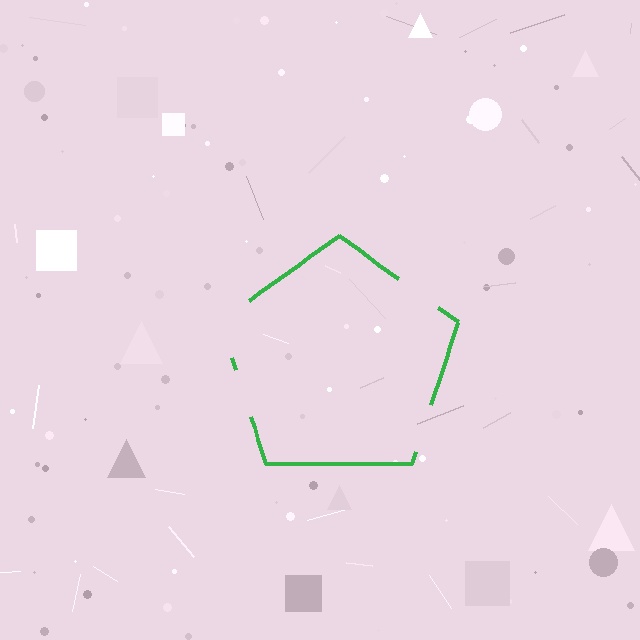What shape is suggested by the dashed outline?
The dashed outline suggests a pentagon.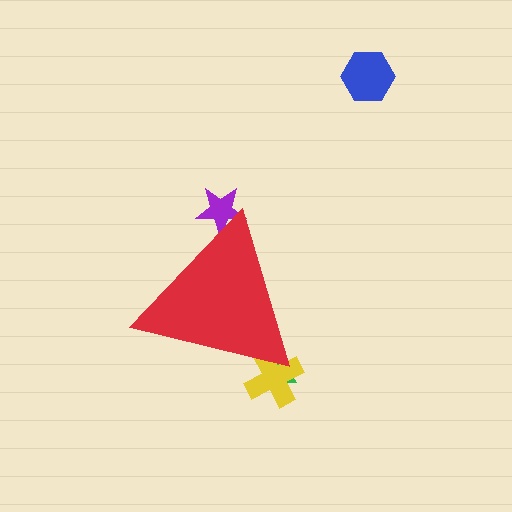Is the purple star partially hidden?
Yes, the purple star is partially hidden behind the red triangle.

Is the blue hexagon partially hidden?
No, the blue hexagon is fully visible.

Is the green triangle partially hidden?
Yes, the green triangle is partially hidden behind the red triangle.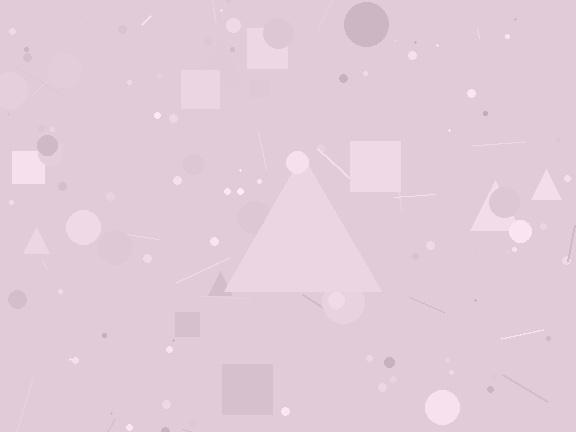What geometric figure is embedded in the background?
A triangle is embedded in the background.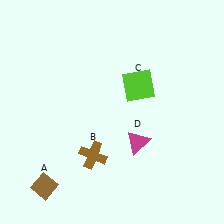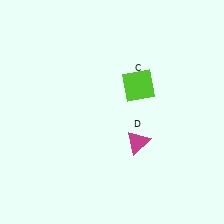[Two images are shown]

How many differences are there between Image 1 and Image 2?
There are 2 differences between the two images.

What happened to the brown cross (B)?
The brown cross (B) was removed in Image 2. It was in the bottom-left area of Image 1.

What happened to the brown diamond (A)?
The brown diamond (A) was removed in Image 2. It was in the bottom-left area of Image 1.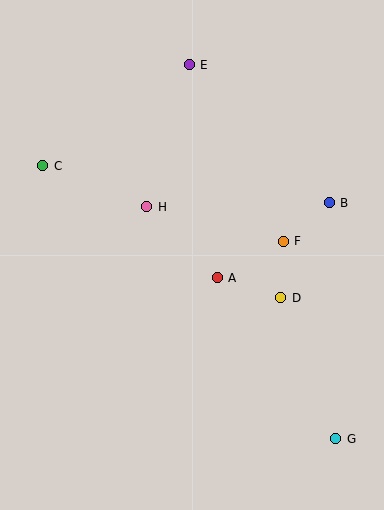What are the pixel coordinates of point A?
Point A is at (217, 278).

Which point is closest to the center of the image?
Point A at (217, 278) is closest to the center.